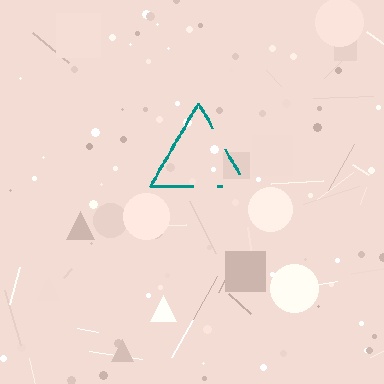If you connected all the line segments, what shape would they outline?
They would outline a triangle.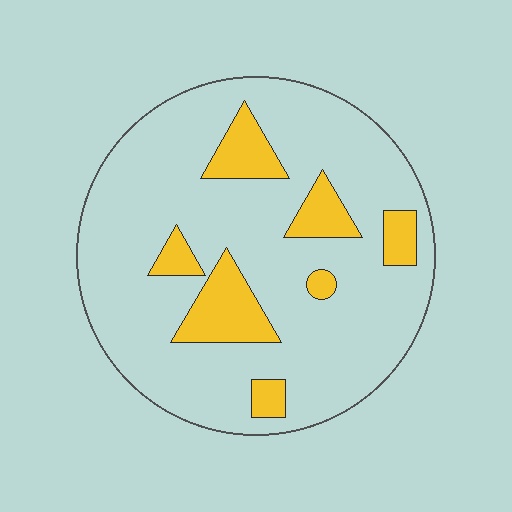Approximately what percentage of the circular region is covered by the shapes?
Approximately 15%.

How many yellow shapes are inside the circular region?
7.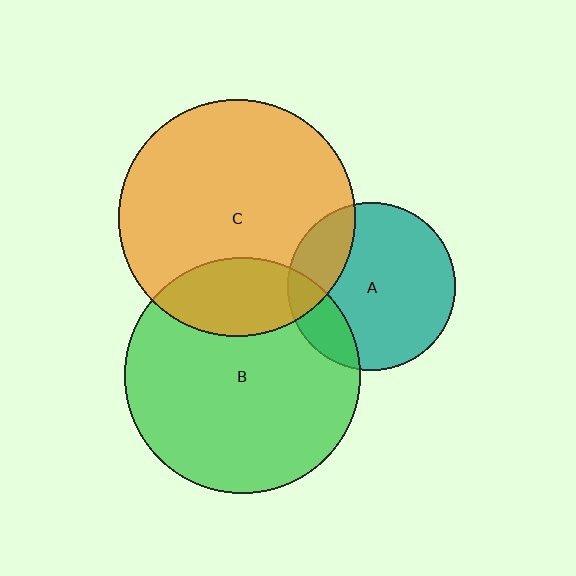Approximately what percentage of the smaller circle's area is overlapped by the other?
Approximately 20%.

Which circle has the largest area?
Circle C (orange).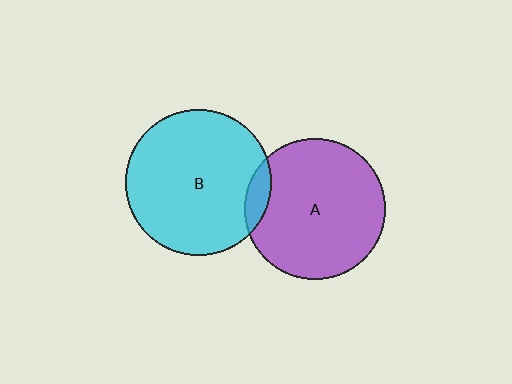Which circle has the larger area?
Circle B (cyan).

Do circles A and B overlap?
Yes.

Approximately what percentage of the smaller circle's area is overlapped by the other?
Approximately 10%.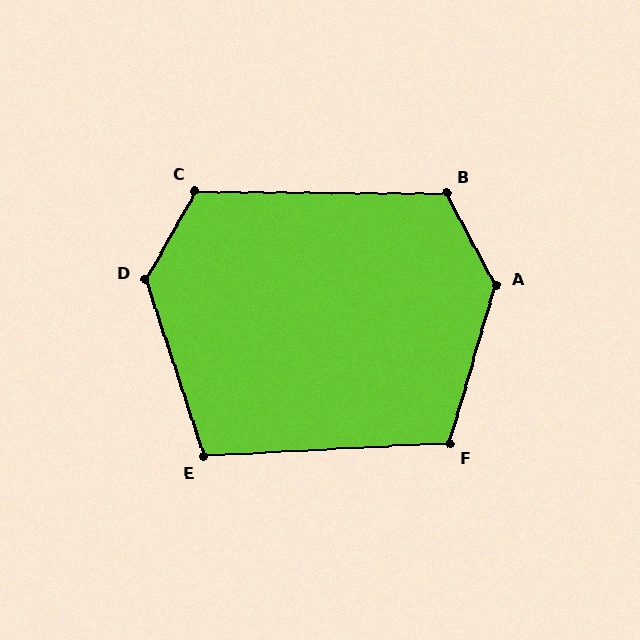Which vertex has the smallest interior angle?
E, at approximately 105 degrees.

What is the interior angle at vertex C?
Approximately 119 degrees (obtuse).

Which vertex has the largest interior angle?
A, at approximately 136 degrees.